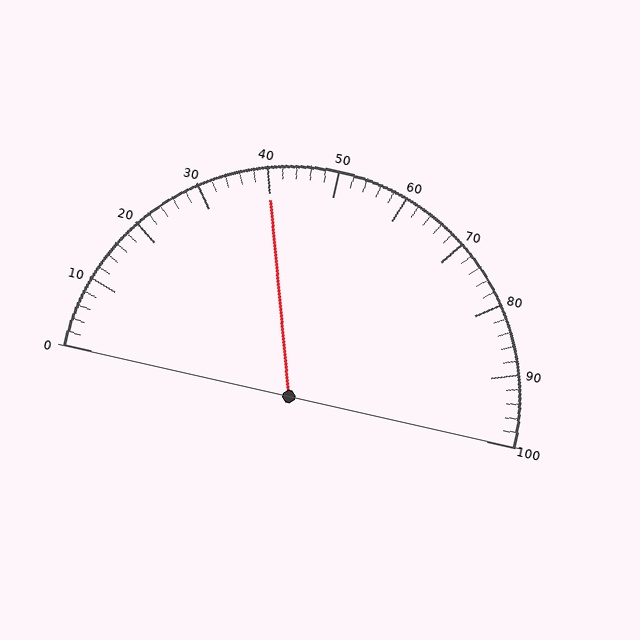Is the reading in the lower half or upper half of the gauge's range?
The reading is in the lower half of the range (0 to 100).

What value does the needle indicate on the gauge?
The needle indicates approximately 40.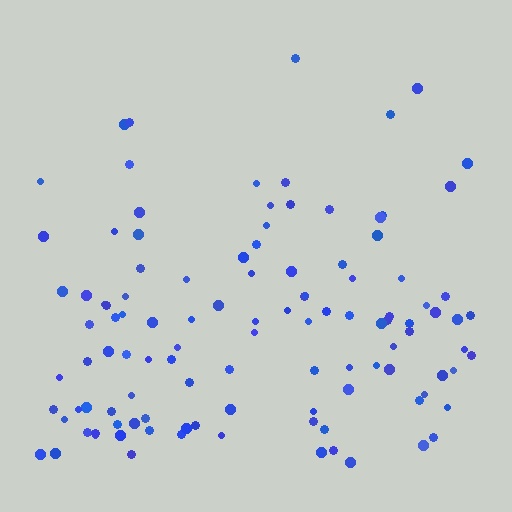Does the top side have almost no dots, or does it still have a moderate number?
Still a moderate number, just noticeably fewer than the bottom.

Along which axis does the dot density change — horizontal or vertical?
Vertical.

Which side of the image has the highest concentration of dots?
The bottom.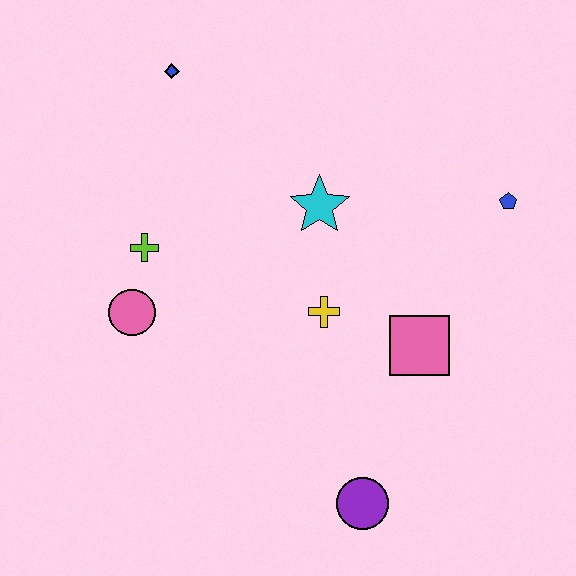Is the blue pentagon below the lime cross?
No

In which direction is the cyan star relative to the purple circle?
The cyan star is above the purple circle.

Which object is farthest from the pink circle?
The blue pentagon is farthest from the pink circle.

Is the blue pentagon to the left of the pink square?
No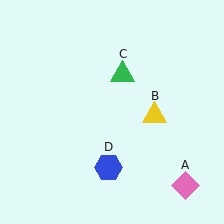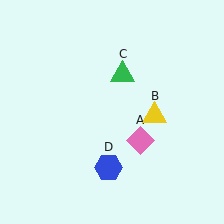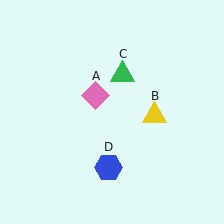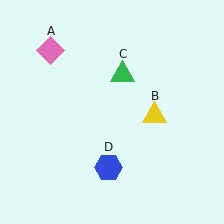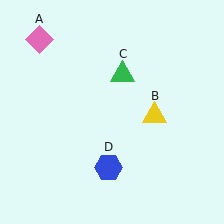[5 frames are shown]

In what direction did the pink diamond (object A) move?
The pink diamond (object A) moved up and to the left.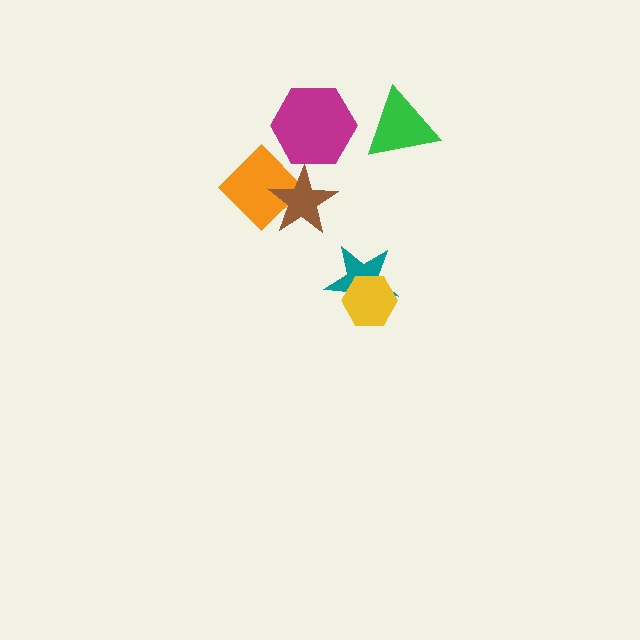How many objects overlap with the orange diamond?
1 object overlaps with the orange diamond.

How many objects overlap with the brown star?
1 object overlaps with the brown star.